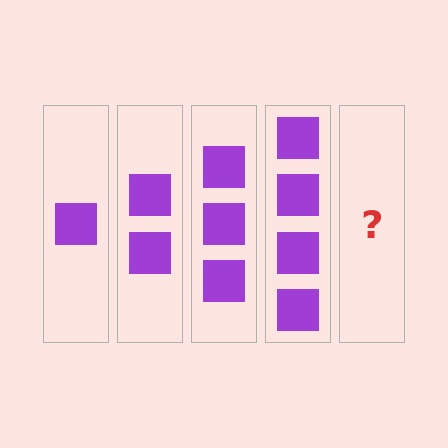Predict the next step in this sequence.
The next step is 5 squares.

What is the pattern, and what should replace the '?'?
The pattern is that each step adds one more square. The '?' should be 5 squares.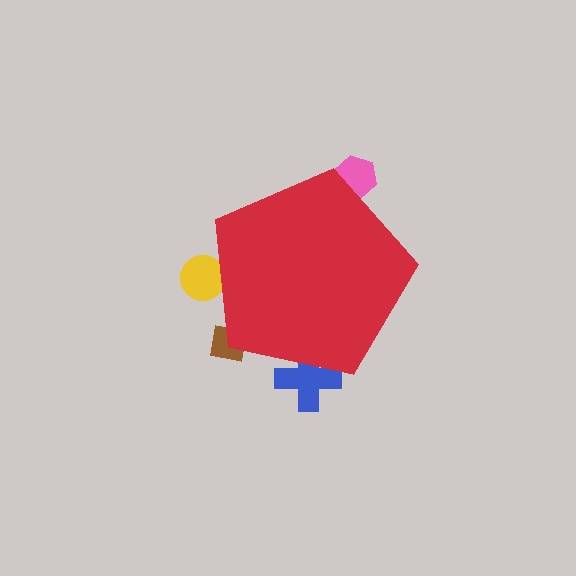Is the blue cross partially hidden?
Yes, the blue cross is partially hidden behind the red pentagon.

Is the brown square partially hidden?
Yes, the brown square is partially hidden behind the red pentagon.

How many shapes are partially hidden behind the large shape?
4 shapes are partially hidden.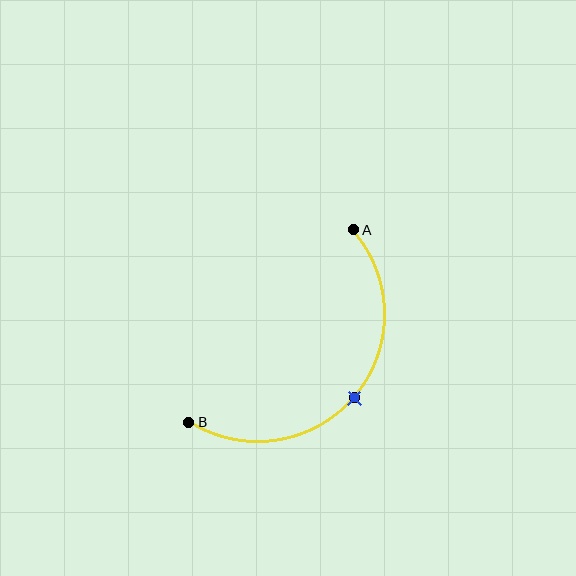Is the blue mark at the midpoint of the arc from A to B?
Yes. The blue mark lies on the arc at equal arc-length from both A and B — it is the arc midpoint.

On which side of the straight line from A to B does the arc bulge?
The arc bulges below and to the right of the straight line connecting A and B.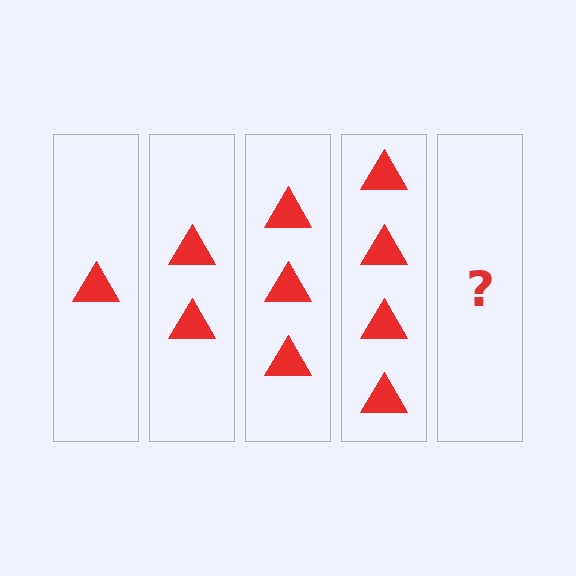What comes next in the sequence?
The next element should be 5 triangles.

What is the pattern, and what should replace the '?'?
The pattern is that each step adds one more triangle. The '?' should be 5 triangles.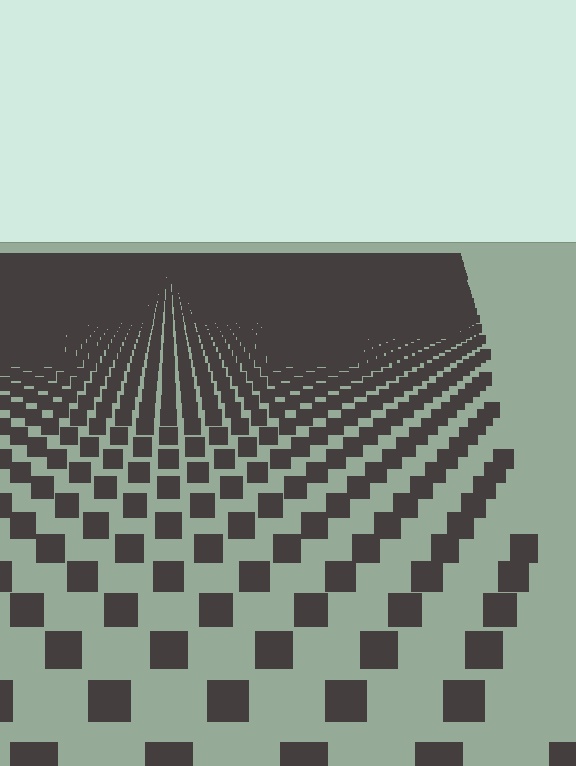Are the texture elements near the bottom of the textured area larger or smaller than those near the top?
Larger. Near the bottom, elements are closer to the viewer and appear at a bigger on-screen size.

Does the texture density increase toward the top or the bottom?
Density increases toward the top.